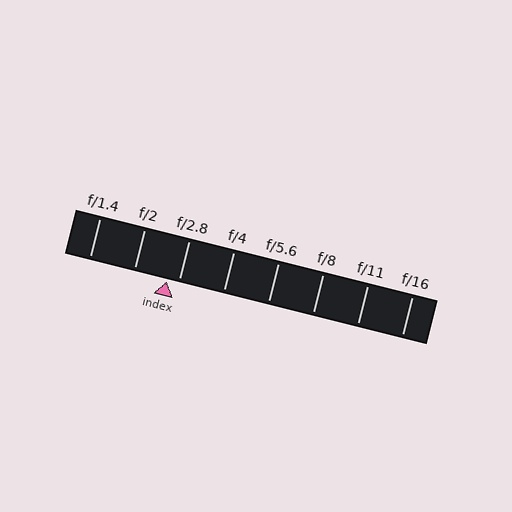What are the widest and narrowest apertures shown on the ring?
The widest aperture shown is f/1.4 and the narrowest is f/16.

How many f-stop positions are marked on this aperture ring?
There are 8 f-stop positions marked.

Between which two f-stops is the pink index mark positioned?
The index mark is between f/2 and f/2.8.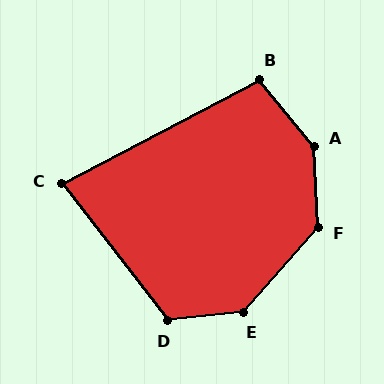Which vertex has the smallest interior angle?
C, at approximately 80 degrees.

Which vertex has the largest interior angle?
A, at approximately 143 degrees.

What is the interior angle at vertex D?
Approximately 122 degrees (obtuse).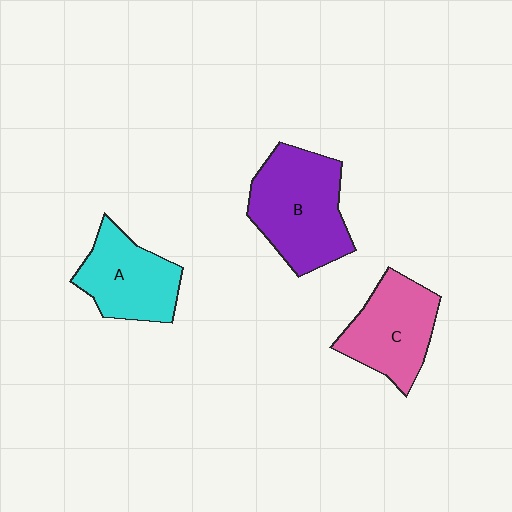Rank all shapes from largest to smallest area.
From largest to smallest: B (purple), C (pink), A (cyan).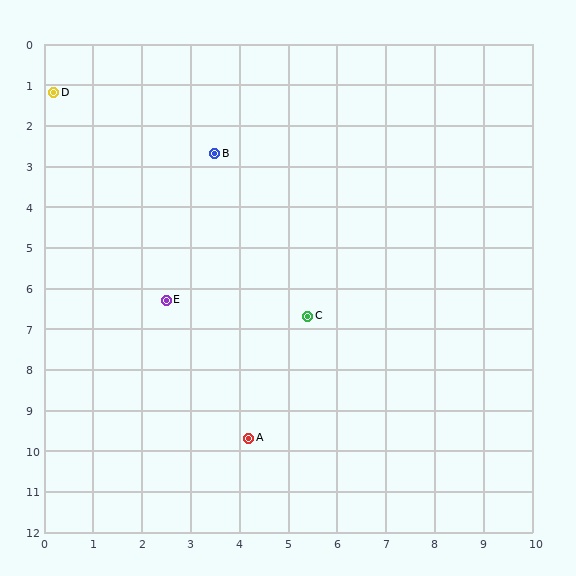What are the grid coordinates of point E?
Point E is at approximately (2.5, 6.3).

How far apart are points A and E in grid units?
Points A and E are about 3.8 grid units apart.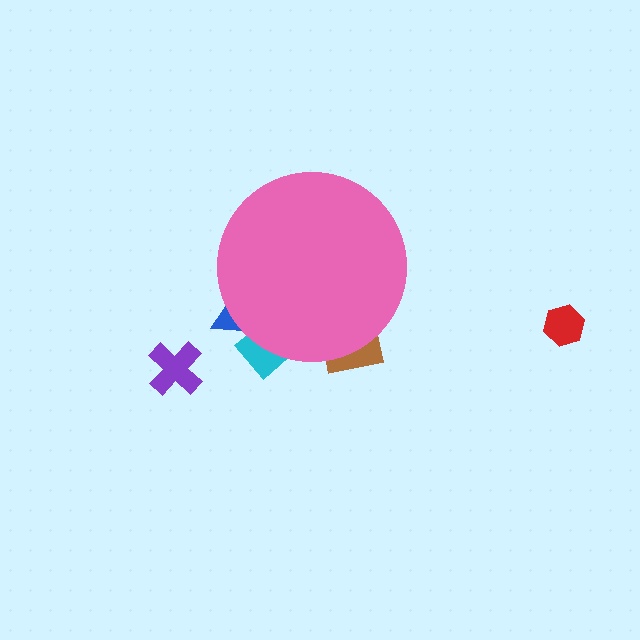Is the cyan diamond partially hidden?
Yes, the cyan diamond is partially hidden behind the pink circle.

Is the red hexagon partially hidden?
No, the red hexagon is fully visible.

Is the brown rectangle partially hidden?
Yes, the brown rectangle is partially hidden behind the pink circle.